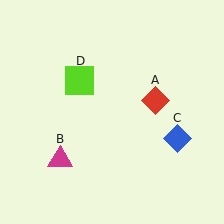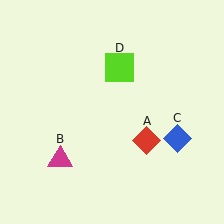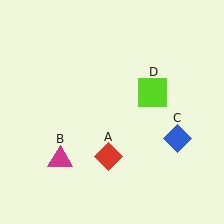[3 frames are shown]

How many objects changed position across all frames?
2 objects changed position: red diamond (object A), lime square (object D).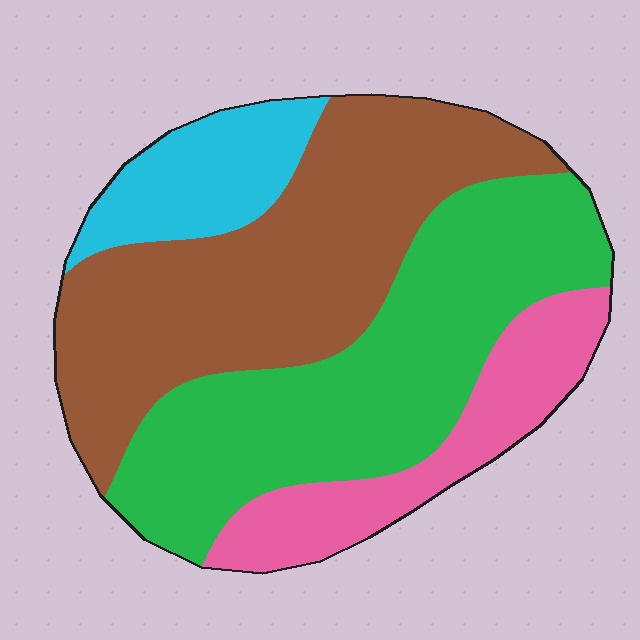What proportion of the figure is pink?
Pink takes up about one sixth (1/6) of the figure.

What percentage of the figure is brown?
Brown takes up between a third and a half of the figure.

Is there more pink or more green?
Green.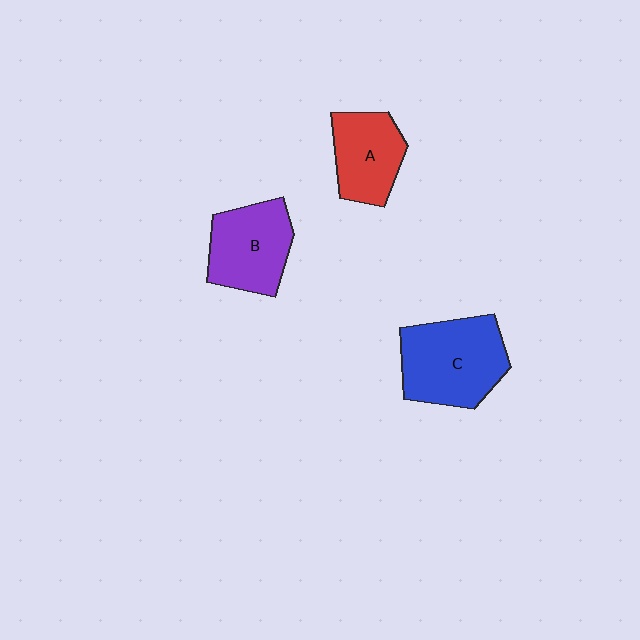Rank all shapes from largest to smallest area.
From largest to smallest: C (blue), B (purple), A (red).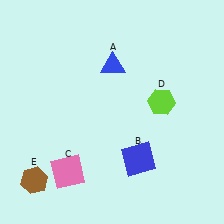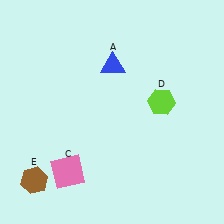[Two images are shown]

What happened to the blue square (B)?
The blue square (B) was removed in Image 2. It was in the bottom-right area of Image 1.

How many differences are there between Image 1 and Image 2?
There is 1 difference between the two images.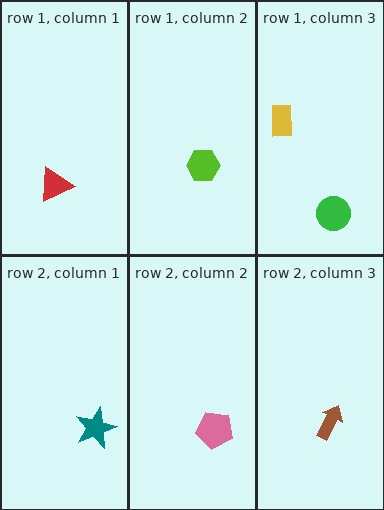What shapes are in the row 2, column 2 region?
The pink pentagon.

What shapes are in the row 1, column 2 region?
The lime hexagon.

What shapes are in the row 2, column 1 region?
The teal star.